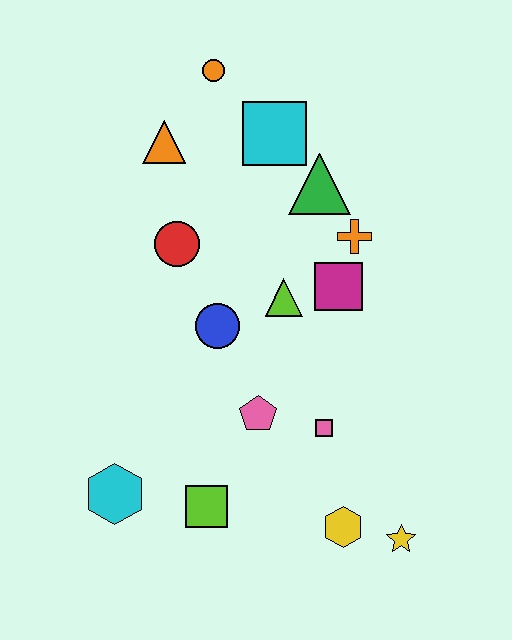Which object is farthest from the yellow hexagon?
The orange circle is farthest from the yellow hexagon.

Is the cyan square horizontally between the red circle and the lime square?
No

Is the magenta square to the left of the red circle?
No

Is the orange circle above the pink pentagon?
Yes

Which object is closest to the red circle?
The blue circle is closest to the red circle.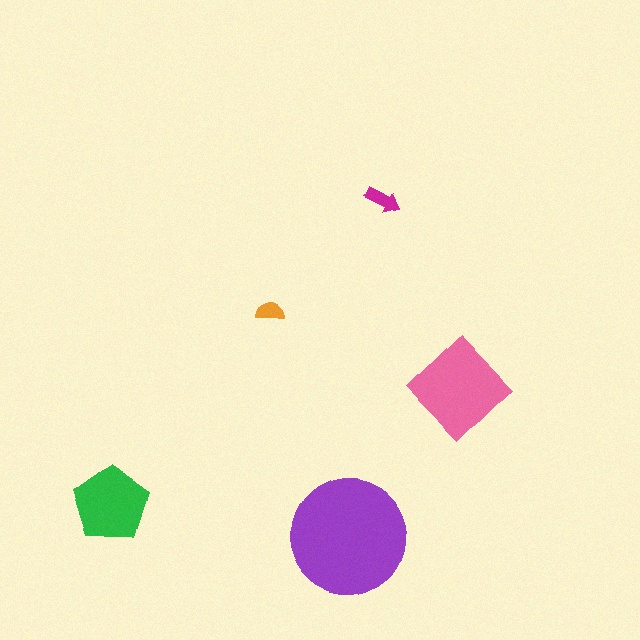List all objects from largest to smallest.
The purple circle, the pink diamond, the green pentagon, the magenta arrow, the orange semicircle.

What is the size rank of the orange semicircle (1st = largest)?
5th.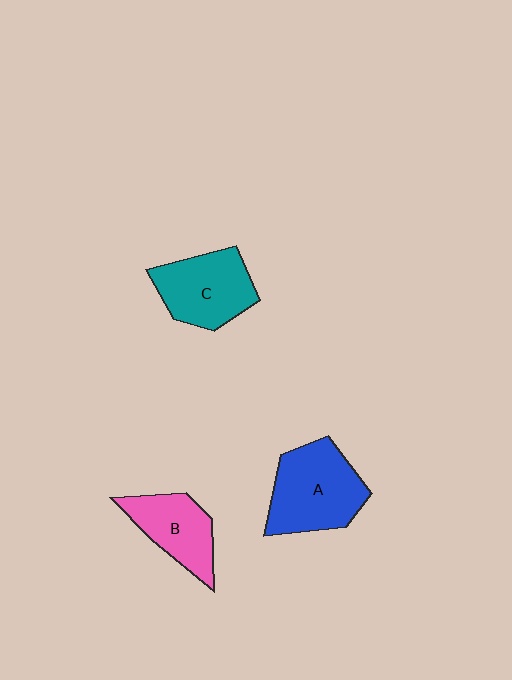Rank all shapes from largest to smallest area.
From largest to smallest: A (blue), C (teal), B (pink).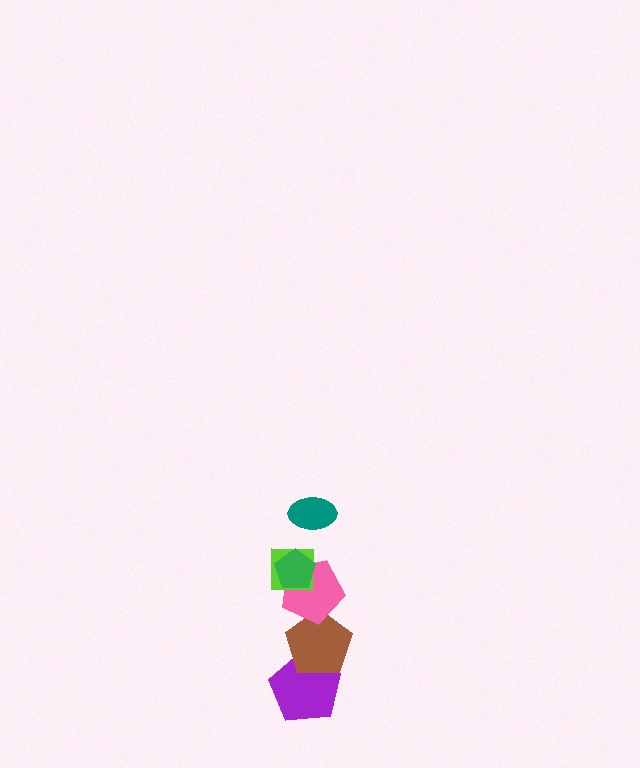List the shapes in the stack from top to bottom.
From top to bottom: the teal ellipse, the green pentagon, the lime square, the pink pentagon, the brown pentagon, the purple pentagon.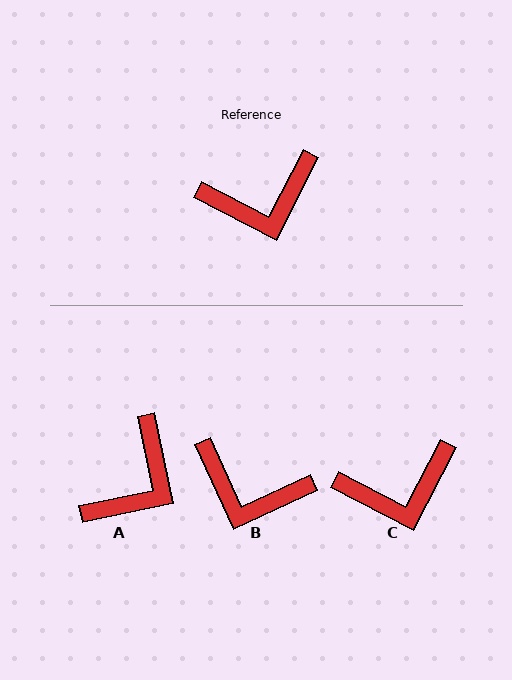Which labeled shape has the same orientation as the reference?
C.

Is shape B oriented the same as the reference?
No, it is off by about 38 degrees.